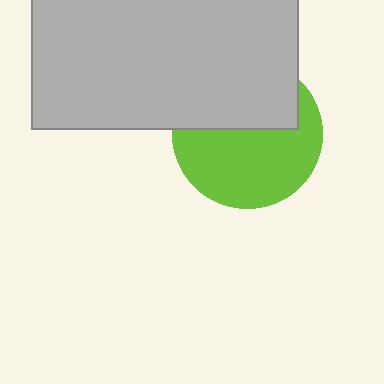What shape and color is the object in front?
The object in front is a light gray rectangle.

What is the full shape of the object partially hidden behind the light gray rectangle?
The partially hidden object is a lime circle.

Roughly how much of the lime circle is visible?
About half of it is visible (roughly 58%).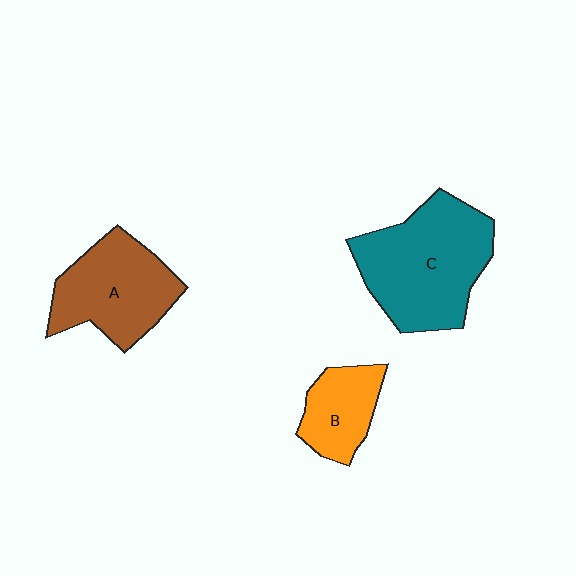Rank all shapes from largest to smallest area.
From largest to smallest: C (teal), A (brown), B (orange).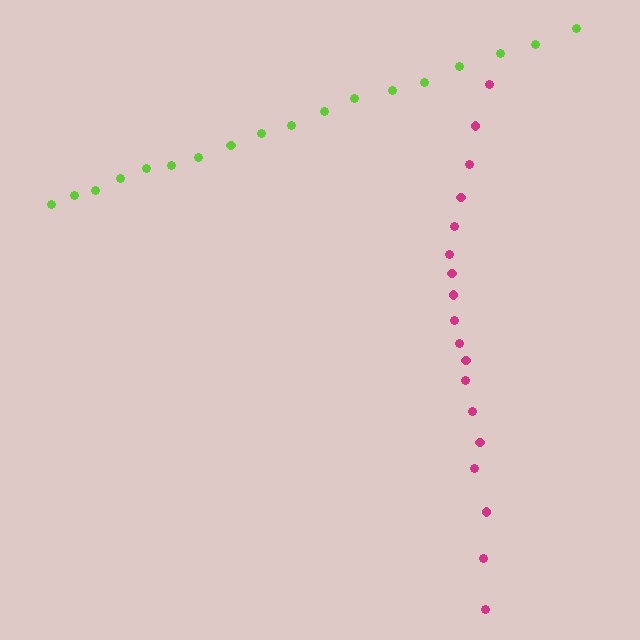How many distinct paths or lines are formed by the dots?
There are 2 distinct paths.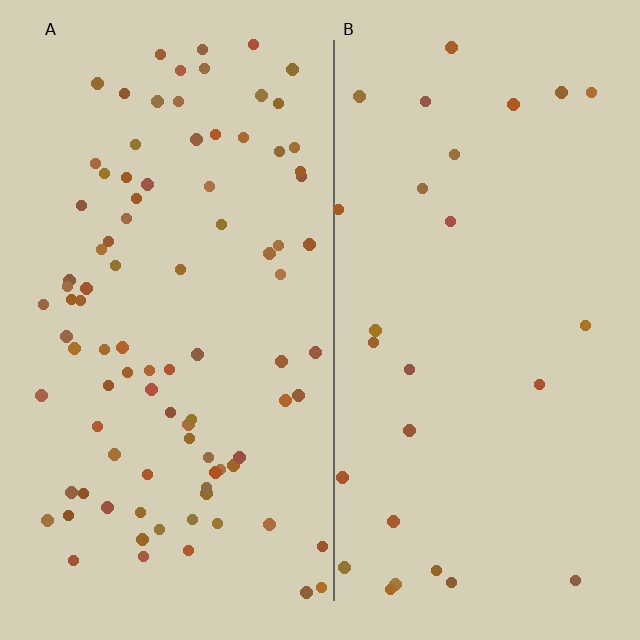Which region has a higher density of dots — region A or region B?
A (the left).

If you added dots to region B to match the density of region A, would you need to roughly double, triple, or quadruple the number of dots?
Approximately triple.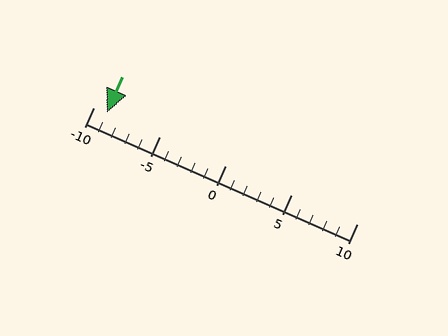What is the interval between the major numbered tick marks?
The major tick marks are spaced 5 units apart.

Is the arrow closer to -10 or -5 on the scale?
The arrow is closer to -10.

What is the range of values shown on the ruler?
The ruler shows values from -10 to 10.